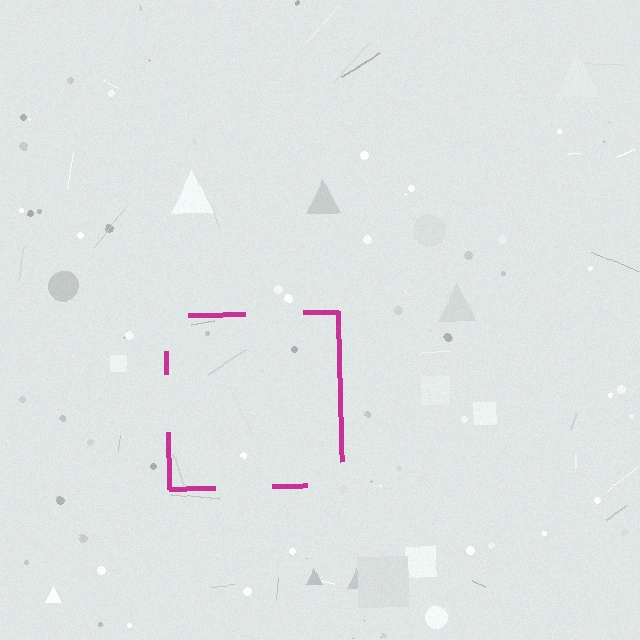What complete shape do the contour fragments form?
The contour fragments form a square.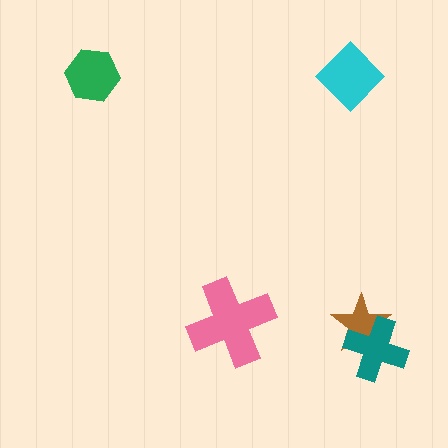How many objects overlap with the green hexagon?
0 objects overlap with the green hexagon.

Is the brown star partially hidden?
Yes, it is partially covered by another shape.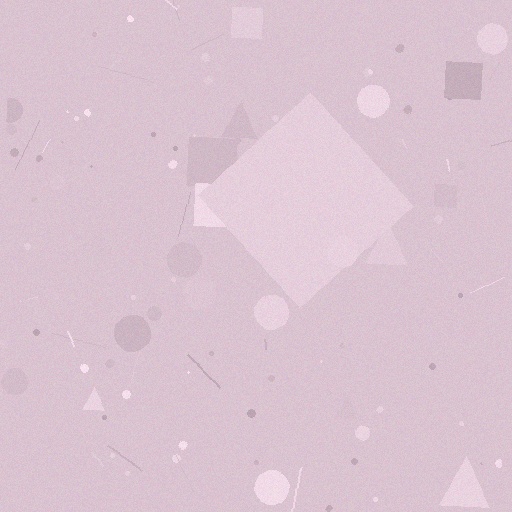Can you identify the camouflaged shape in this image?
The camouflaged shape is a diamond.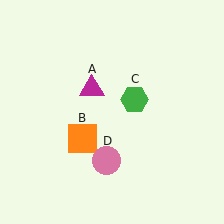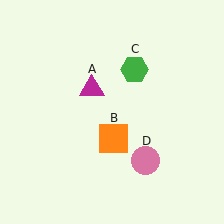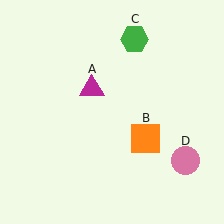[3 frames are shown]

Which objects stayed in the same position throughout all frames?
Magenta triangle (object A) remained stationary.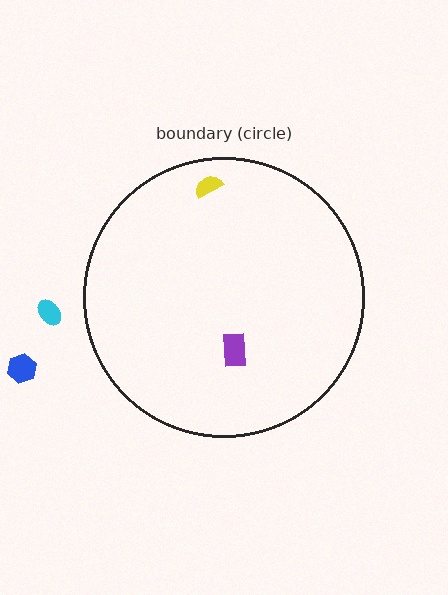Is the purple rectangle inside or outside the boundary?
Inside.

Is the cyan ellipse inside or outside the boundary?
Outside.